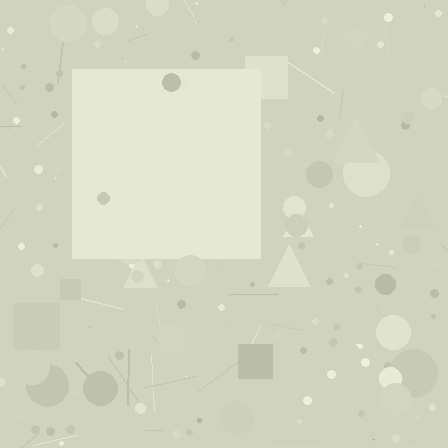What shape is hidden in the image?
A square is hidden in the image.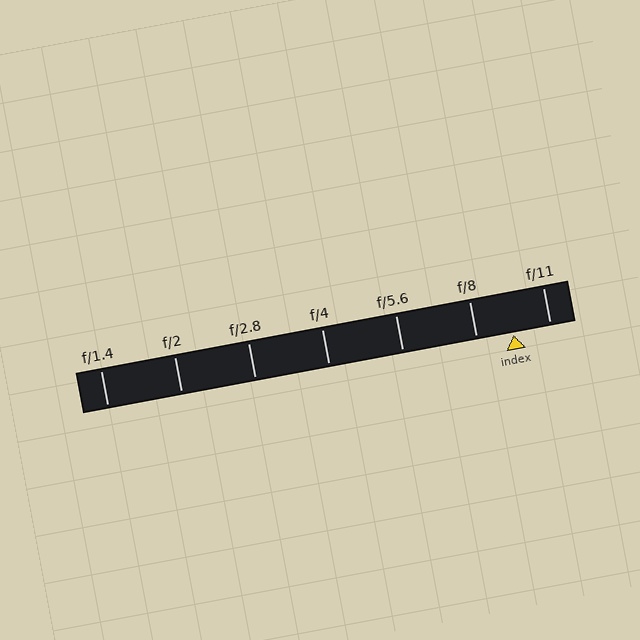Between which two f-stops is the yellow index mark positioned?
The index mark is between f/8 and f/11.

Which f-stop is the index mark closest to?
The index mark is closest to f/11.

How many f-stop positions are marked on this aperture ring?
There are 7 f-stop positions marked.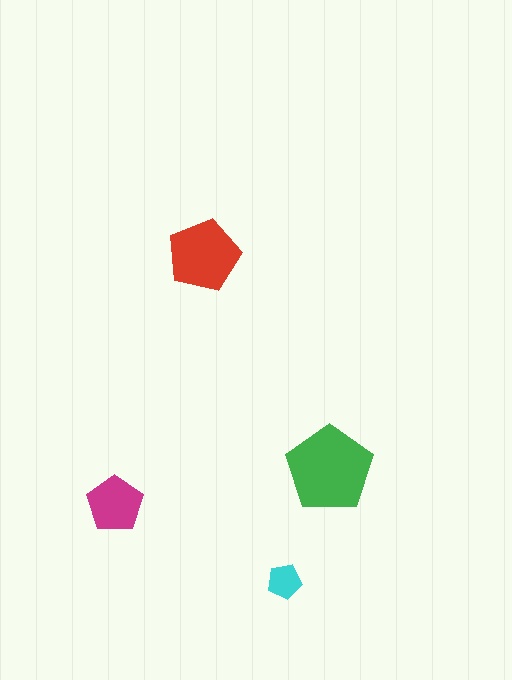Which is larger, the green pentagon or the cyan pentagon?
The green one.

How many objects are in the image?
There are 4 objects in the image.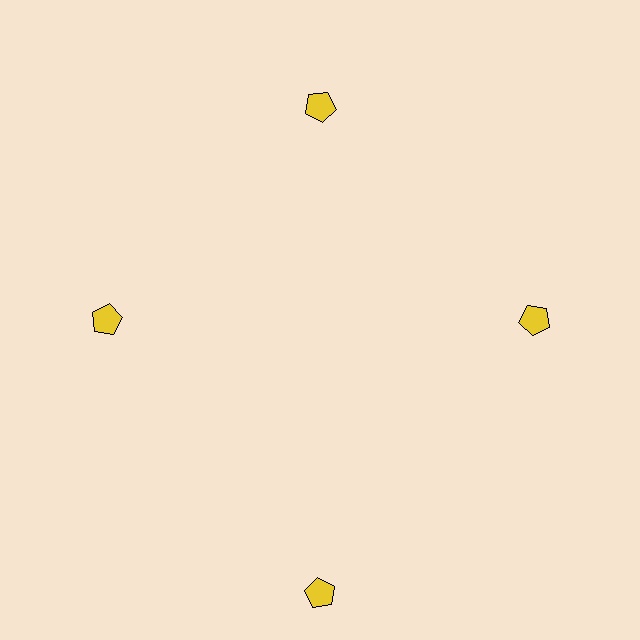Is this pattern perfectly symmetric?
No. The 4 yellow pentagons are arranged in a ring, but one element near the 6 o'clock position is pushed outward from the center, breaking the 4-fold rotational symmetry.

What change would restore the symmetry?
The symmetry would be restored by moving it inward, back onto the ring so that all 4 pentagons sit at equal angles and equal distance from the center.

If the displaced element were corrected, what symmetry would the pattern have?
It would have 4-fold rotational symmetry — the pattern would map onto itself every 90 degrees.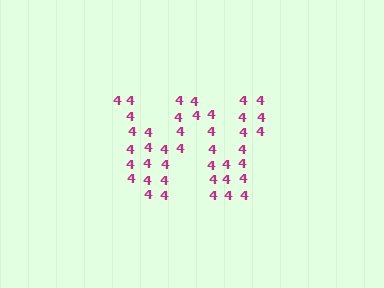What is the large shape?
The large shape is the letter W.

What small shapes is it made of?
It is made of small digit 4's.